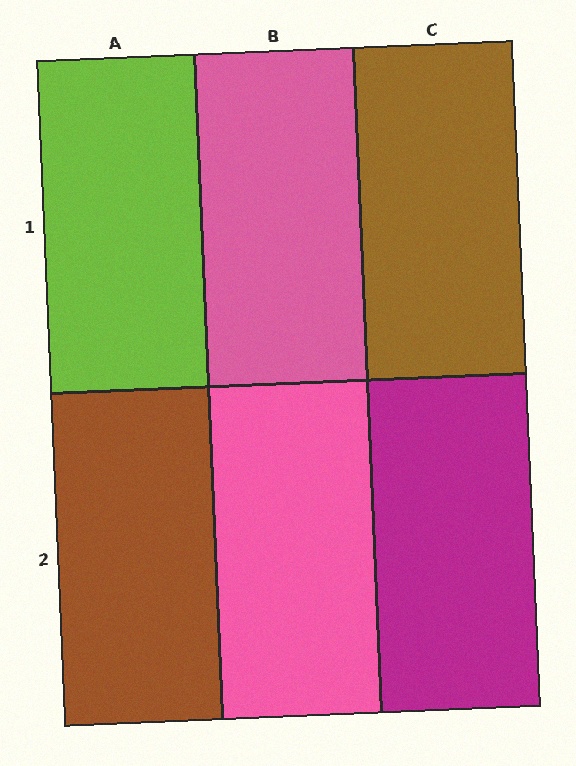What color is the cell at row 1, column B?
Pink.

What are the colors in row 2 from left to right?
Brown, pink, magenta.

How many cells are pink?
2 cells are pink.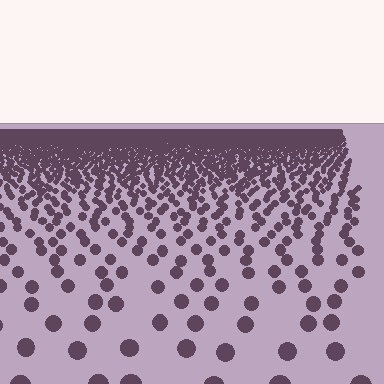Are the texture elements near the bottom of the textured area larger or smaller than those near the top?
Larger. Near the bottom, elements are closer to the viewer and appear at a bigger on-screen size.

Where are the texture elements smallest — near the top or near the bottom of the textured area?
Near the top.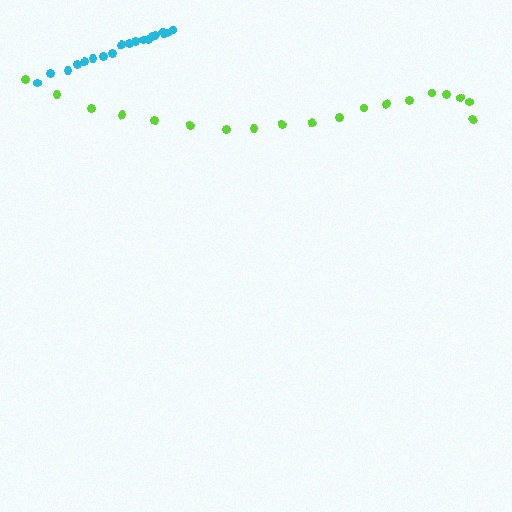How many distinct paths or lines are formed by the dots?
There are 2 distinct paths.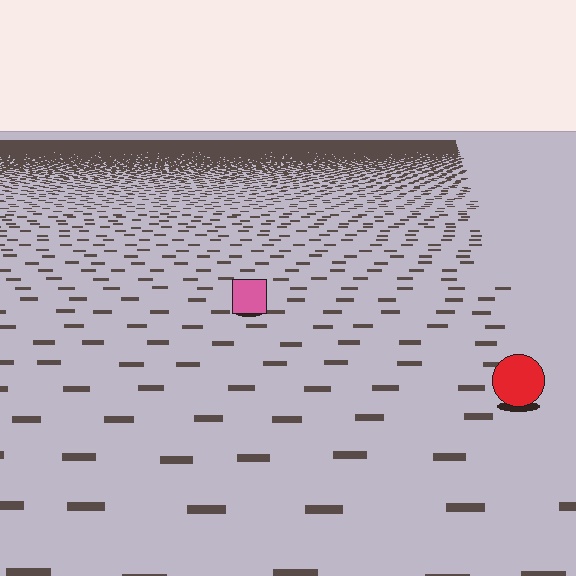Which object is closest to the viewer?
The red circle is closest. The texture marks near it are larger and more spread out.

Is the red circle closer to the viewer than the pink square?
Yes. The red circle is closer — you can tell from the texture gradient: the ground texture is coarser near it.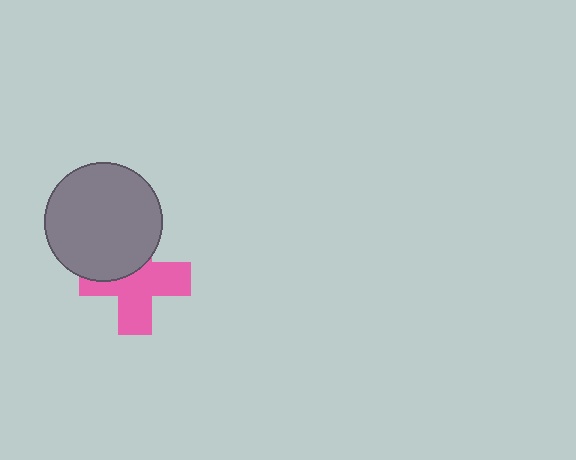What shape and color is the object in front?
The object in front is a gray circle.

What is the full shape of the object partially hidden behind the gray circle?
The partially hidden object is a pink cross.